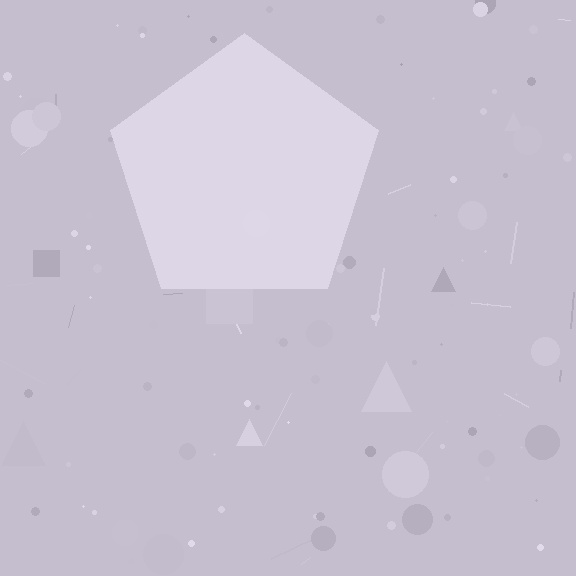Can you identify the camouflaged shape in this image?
The camouflaged shape is a pentagon.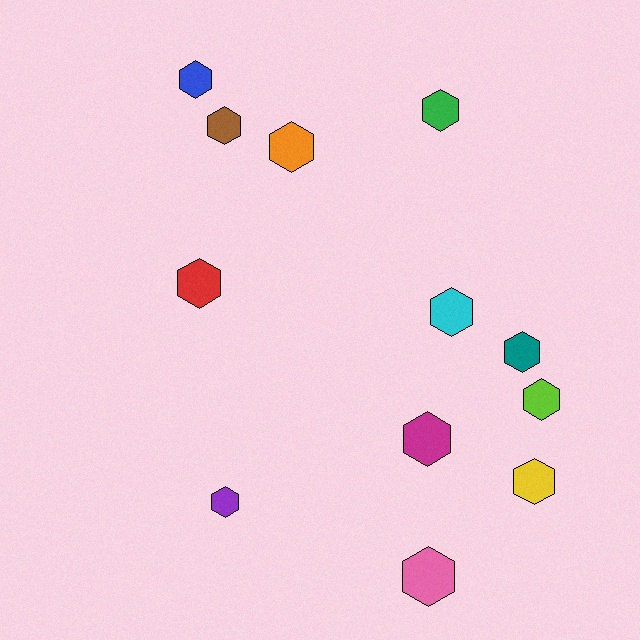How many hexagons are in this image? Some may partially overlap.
There are 12 hexagons.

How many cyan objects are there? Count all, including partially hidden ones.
There is 1 cyan object.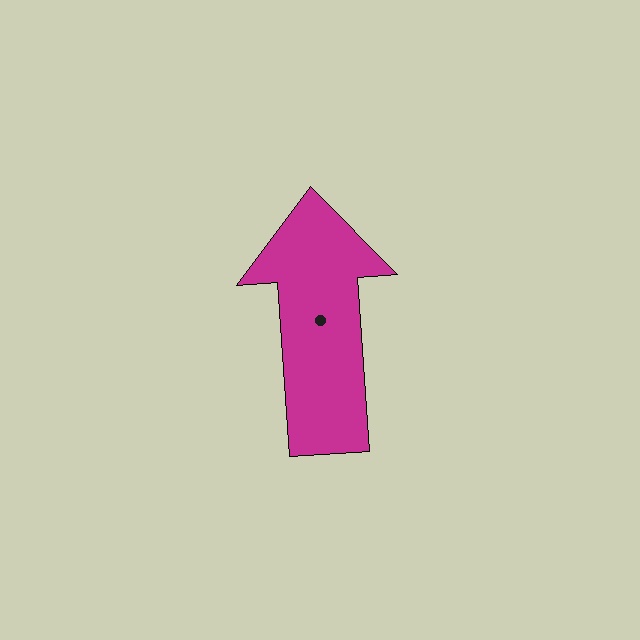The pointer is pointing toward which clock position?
Roughly 12 o'clock.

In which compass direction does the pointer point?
North.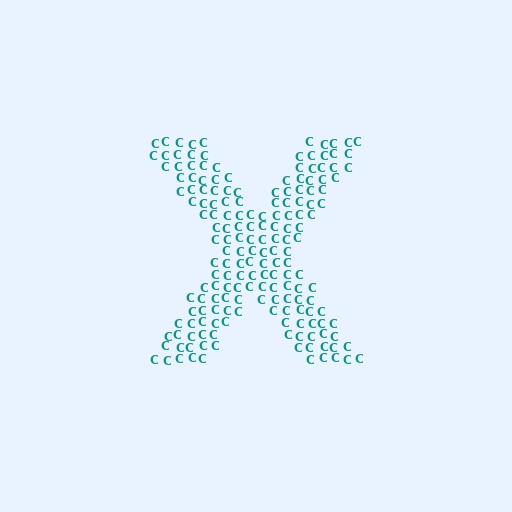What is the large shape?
The large shape is the letter X.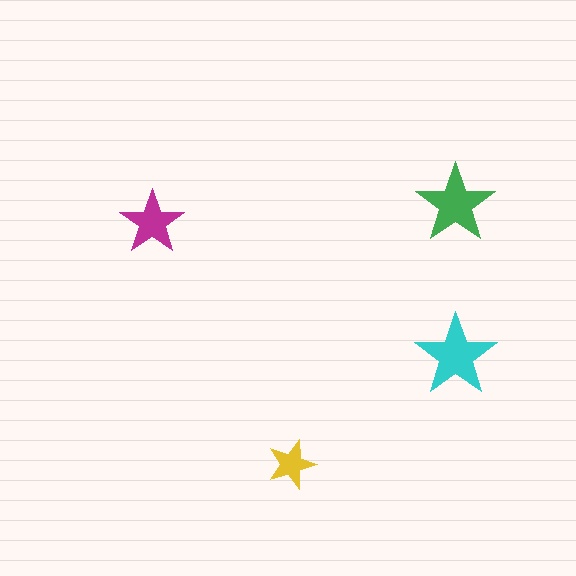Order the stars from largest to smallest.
the cyan one, the green one, the magenta one, the yellow one.